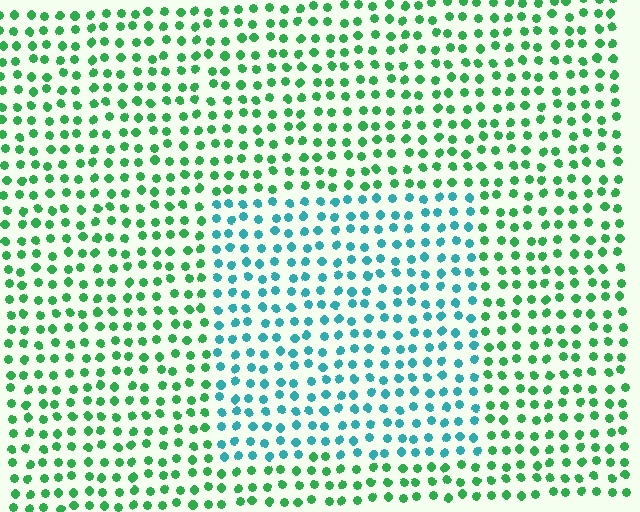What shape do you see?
I see a rectangle.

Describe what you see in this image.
The image is filled with small green elements in a uniform arrangement. A rectangle-shaped region is visible where the elements are tinted to a slightly different hue, forming a subtle color boundary.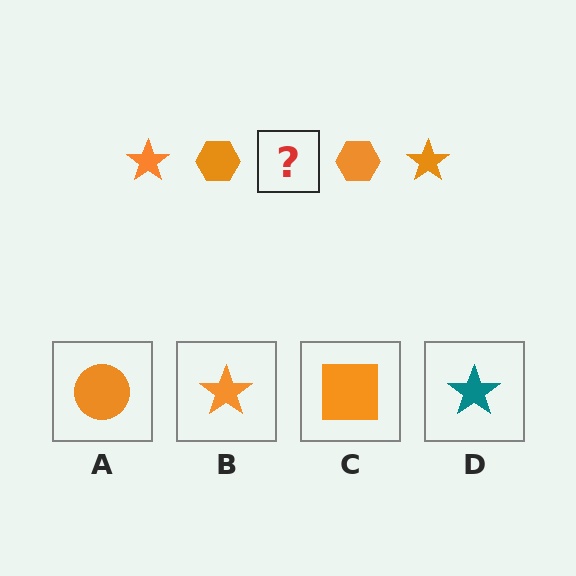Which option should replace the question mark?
Option B.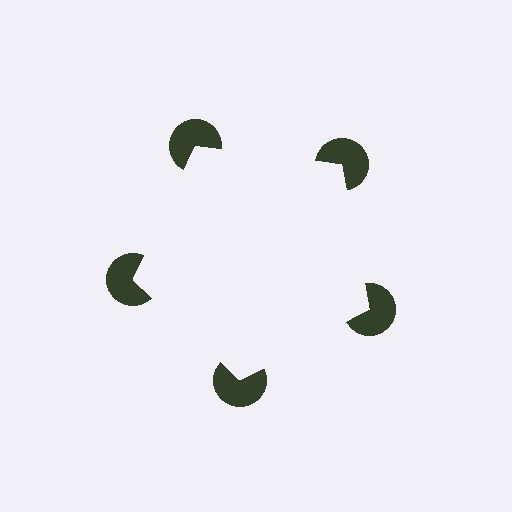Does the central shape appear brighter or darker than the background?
It typically appears slightly brighter than the background, even though no actual brightness change is drawn.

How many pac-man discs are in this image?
There are 5 — one at each vertex of the illusory pentagon.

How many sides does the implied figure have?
5 sides.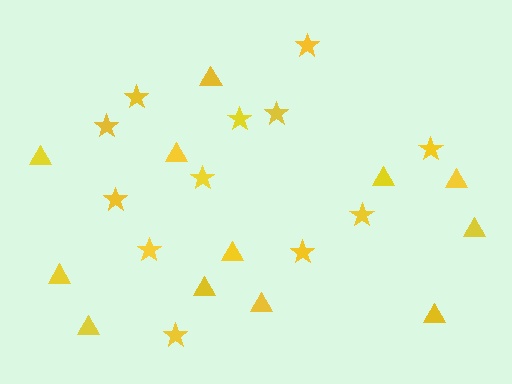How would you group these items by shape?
There are 2 groups: one group of stars (12) and one group of triangles (12).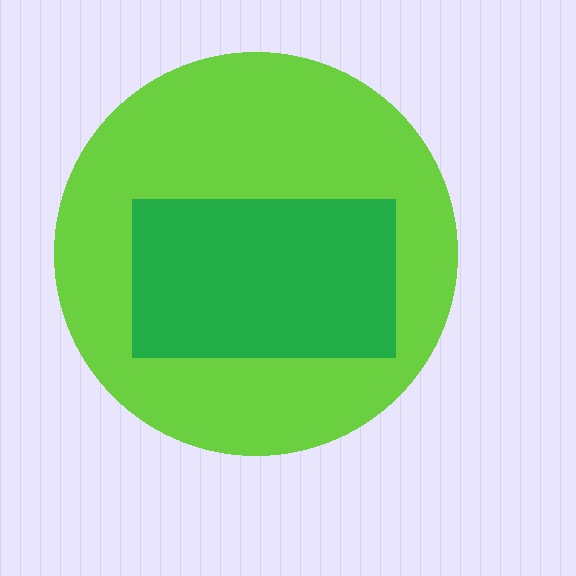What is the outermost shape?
The lime circle.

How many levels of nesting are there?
2.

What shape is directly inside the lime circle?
The green rectangle.